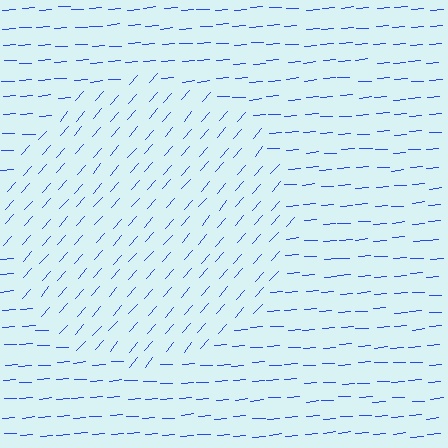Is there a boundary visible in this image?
Yes, there is a texture boundary formed by a change in line orientation.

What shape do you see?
I see a circle.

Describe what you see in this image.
The image is filled with small blue line segments. A circle region in the image has lines oriented differently from the surrounding lines, creating a visible texture boundary.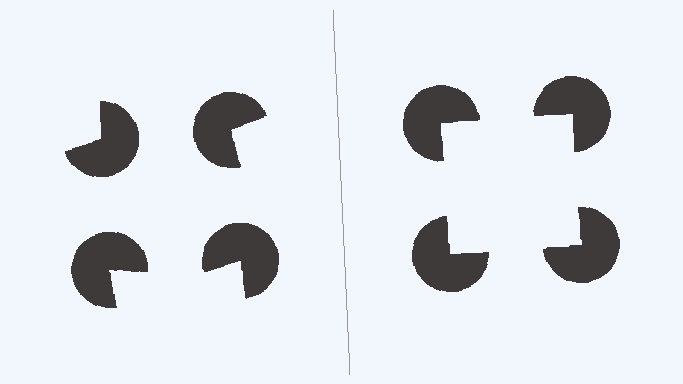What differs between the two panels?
The pac-man discs are positioned identically on both sides; only the wedge orientations differ. On the right they align to a square; on the left they are misaligned.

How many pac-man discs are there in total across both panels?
8 — 4 on each side.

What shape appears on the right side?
An illusory square.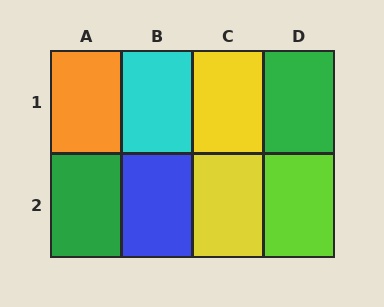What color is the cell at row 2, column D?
Lime.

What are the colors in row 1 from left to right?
Orange, cyan, yellow, green.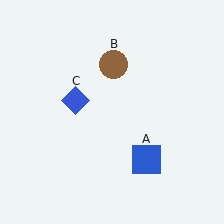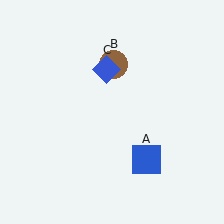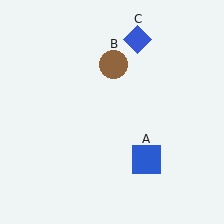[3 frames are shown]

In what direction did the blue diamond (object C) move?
The blue diamond (object C) moved up and to the right.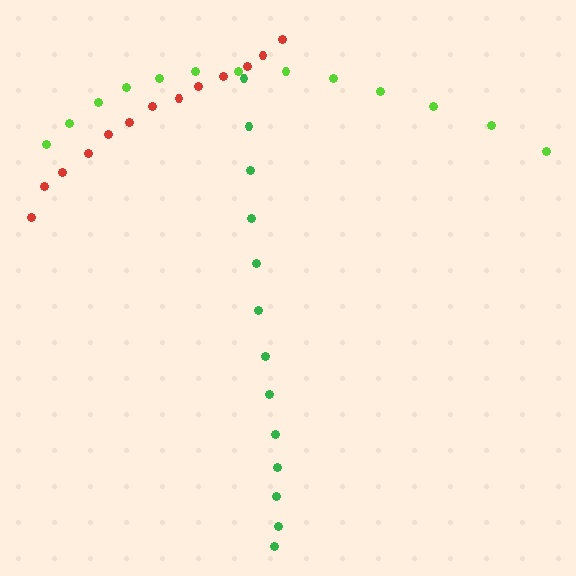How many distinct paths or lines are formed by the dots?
There are 3 distinct paths.